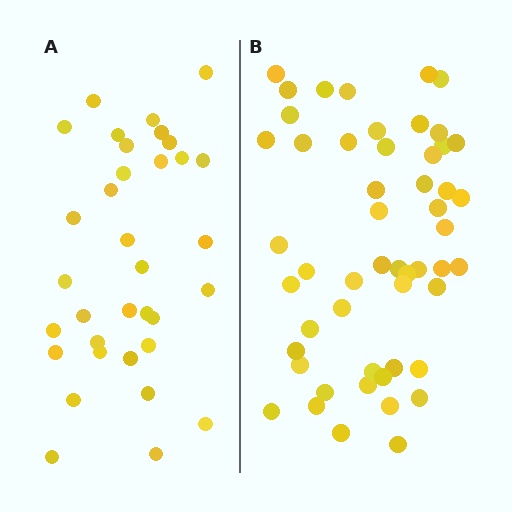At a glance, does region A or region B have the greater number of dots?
Region B (the right region) has more dots.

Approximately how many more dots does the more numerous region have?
Region B has approximately 20 more dots than region A.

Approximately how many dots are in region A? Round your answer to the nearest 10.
About 30 dots. (The exact count is 34, which rounds to 30.)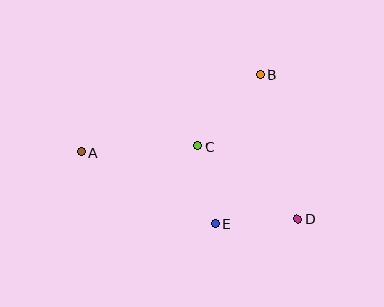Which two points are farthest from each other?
Points A and D are farthest from each other.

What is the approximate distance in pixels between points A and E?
The distance between A and E is approximately 151 pixels.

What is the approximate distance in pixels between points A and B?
The distance between A and B is approximately 195 pixels.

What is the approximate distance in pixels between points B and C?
The distance between B and C is approximately 95 pixels.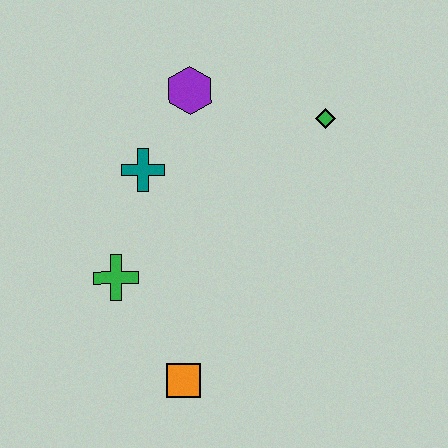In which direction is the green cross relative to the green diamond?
The green cross is to the left of the green diamond.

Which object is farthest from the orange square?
The green diamond is farthest from the orange square.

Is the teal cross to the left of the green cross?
No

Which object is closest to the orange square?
The green cross is closest to the orange square.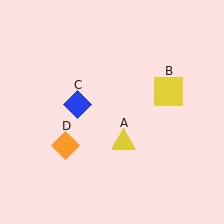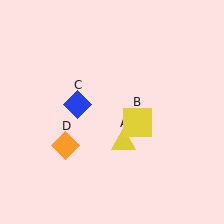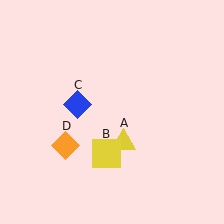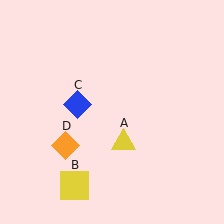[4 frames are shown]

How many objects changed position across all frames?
1 object changed position: yellow square (object B).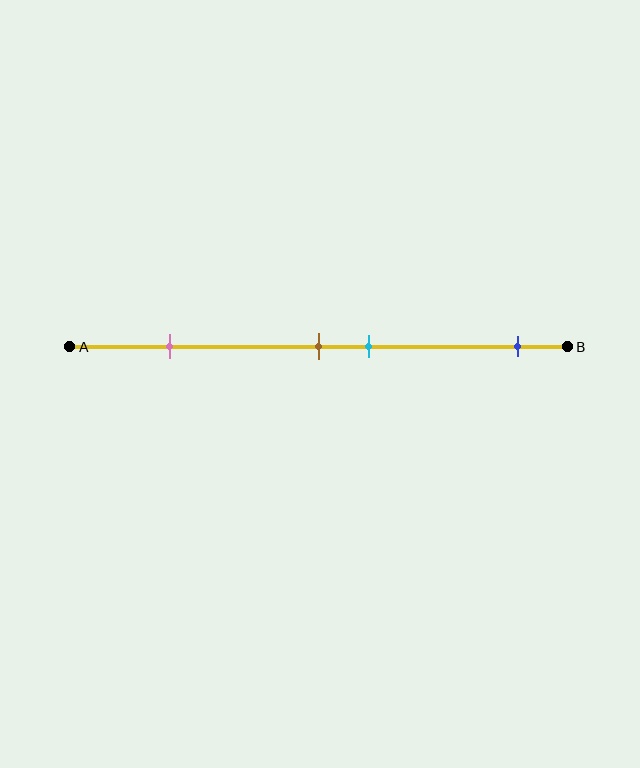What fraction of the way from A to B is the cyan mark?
The cyan mark is approximately 60% (0.6) of the way from A to B.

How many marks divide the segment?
There are 4 marks dividing the segment.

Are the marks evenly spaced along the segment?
No, the marks are not evenly spaced.